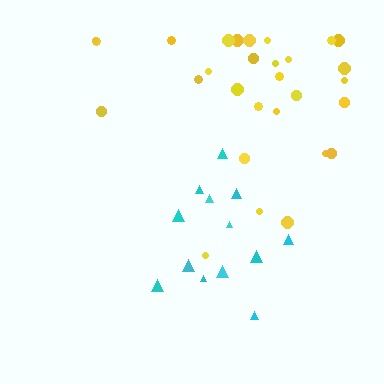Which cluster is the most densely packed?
Cyan.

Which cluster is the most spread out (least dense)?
Yellow.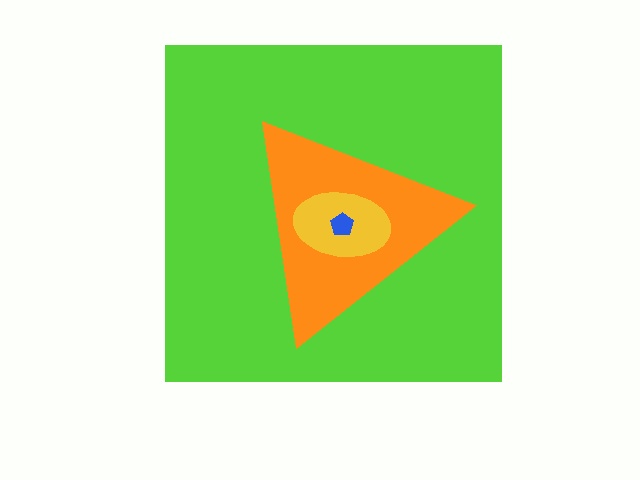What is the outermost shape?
The lime square.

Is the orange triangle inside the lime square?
Yes.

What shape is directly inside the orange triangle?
The yellow ellipse.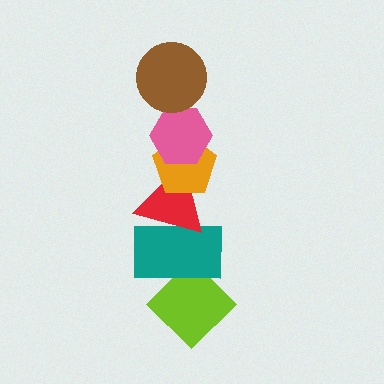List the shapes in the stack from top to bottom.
From top to bottom: the brown circle, the pink hexagon, the orange pentagon, the red triangle, the teal rectangle, the lime diamond.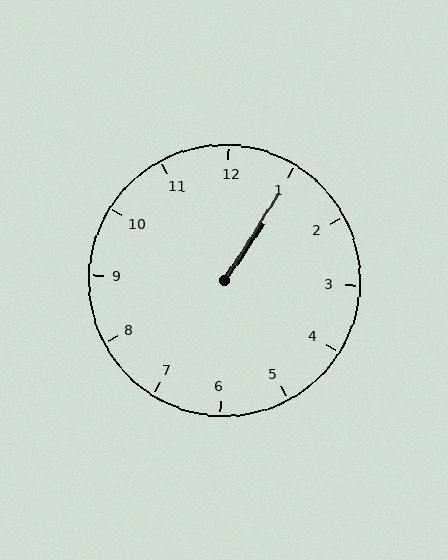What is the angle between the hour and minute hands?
Approximately 2 degrees.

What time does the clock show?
1:05.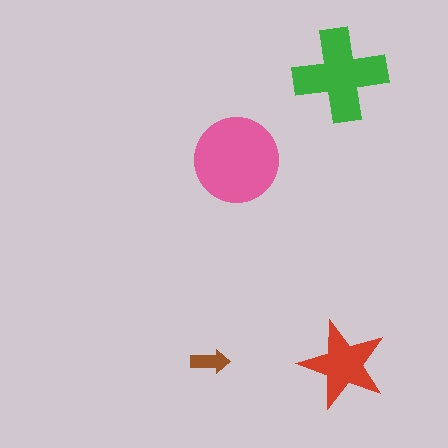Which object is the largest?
The pink circle.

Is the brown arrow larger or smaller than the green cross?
Smaller.